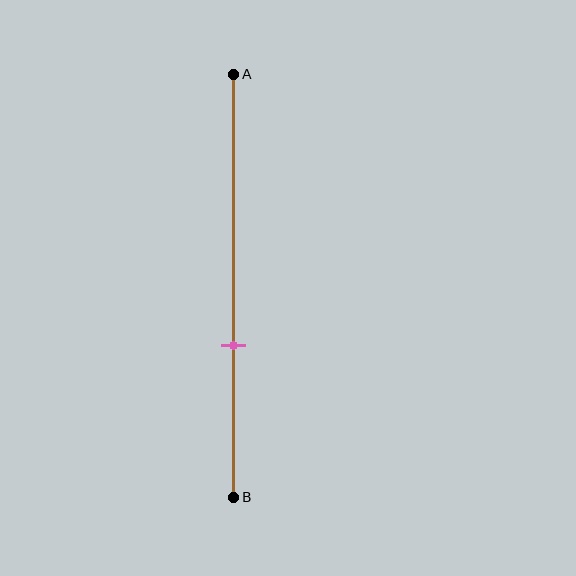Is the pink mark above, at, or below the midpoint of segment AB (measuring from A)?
The pink mark is below the midpoint of segment AB.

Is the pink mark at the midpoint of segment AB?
No, the mark is at about 65% from A, not at the 50% midpoint.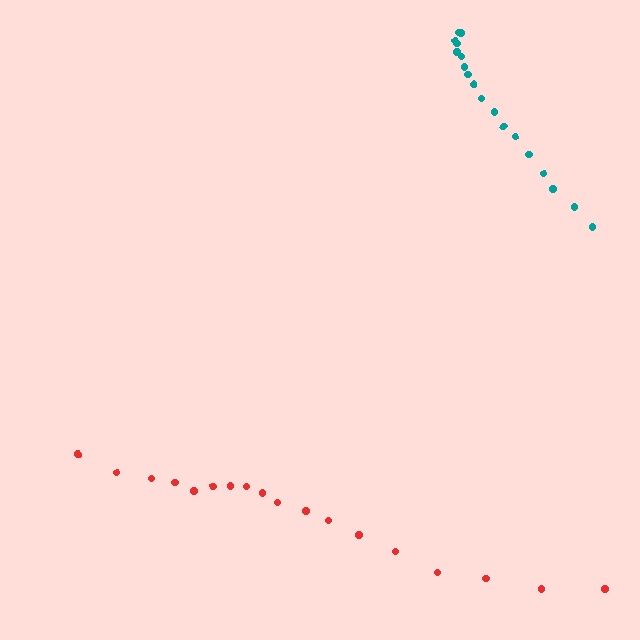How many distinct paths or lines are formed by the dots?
There are 2 distinct paths.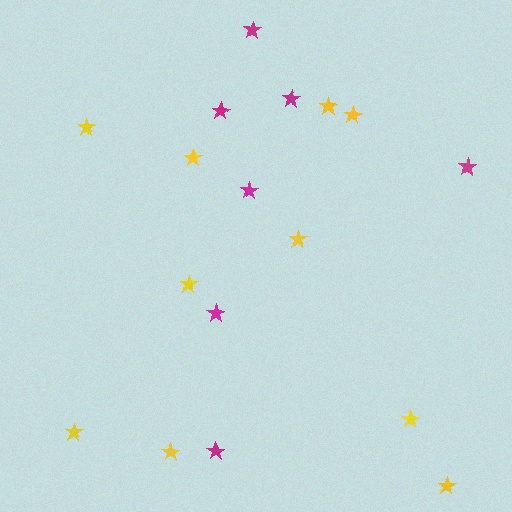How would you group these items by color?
There are 2 groups: one group of yellow stars (10) and one group of magenta stars (7).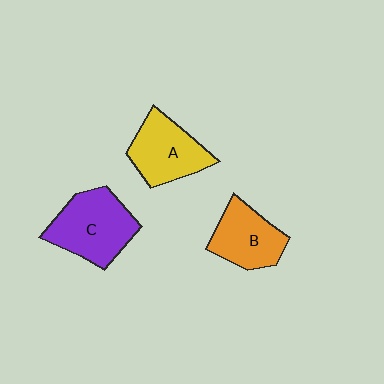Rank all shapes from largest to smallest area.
From largest to smallest: C (purple), A (yellow), B (orange).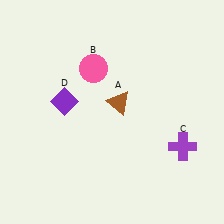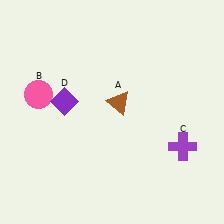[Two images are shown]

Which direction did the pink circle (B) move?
The pink circle (B) moved left.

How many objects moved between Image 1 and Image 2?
1 object moved between the two images.